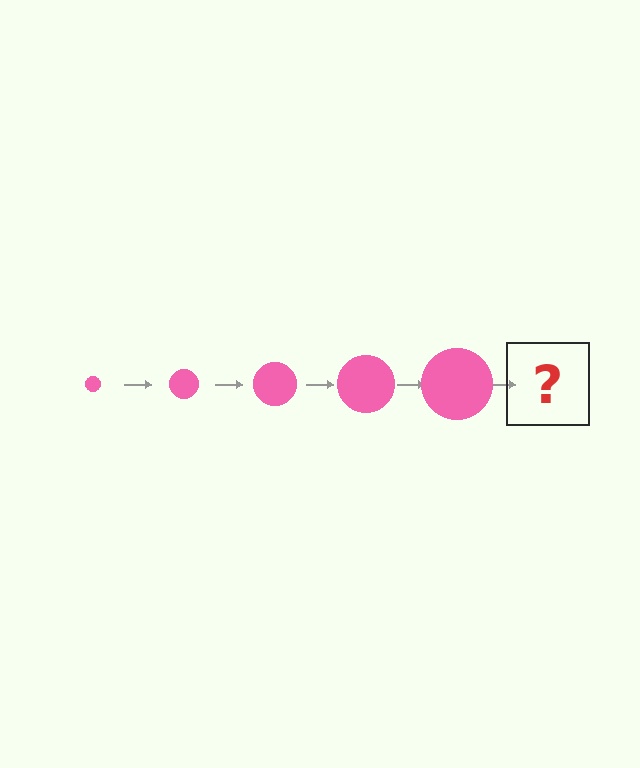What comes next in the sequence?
The next element should be a pink circle, larger than the previous one.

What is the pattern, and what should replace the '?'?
The pattern is that the circle gets progressively larger each step. The '?' should be a pink circle, larger than the previous one.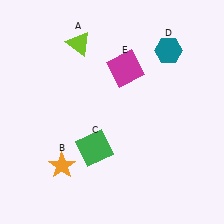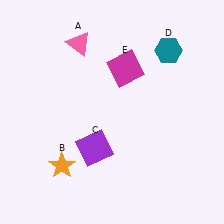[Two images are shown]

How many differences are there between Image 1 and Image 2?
There are 2 differences between the two images.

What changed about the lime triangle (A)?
In Image 1, A is lime. In Image 2, it changed to pink.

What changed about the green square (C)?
In Image 1, C is green. In Image 2, it changed to purple.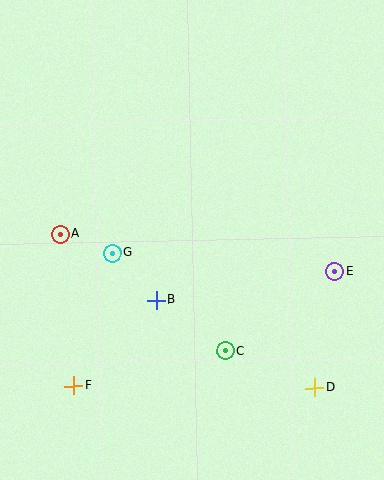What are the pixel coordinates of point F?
Point F is at (74, 386).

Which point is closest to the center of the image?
Point B at (156, 300) is closest to the center.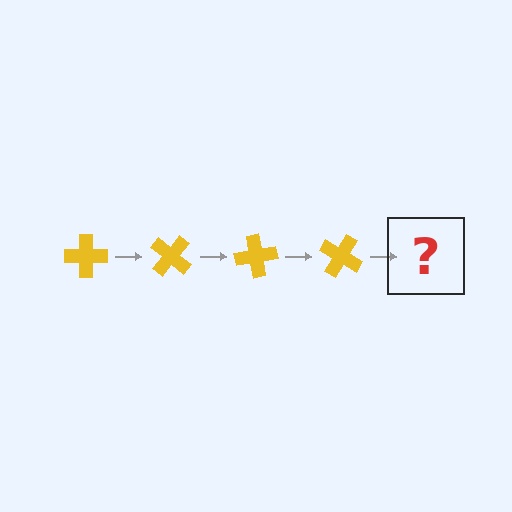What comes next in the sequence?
The next element should be a yellow cross rotated 160 degrees.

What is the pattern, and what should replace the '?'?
The pattern is that the cross rotates 40 degrees each step. The '?' should be a yellow cross rotated 160 degrees.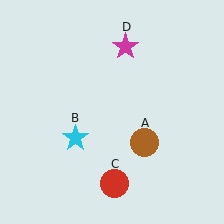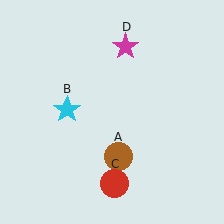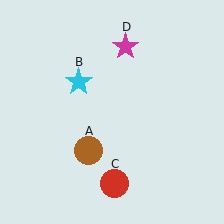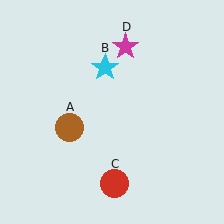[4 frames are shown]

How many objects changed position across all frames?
2 objects changed position: brown circle (object A), cyan star (object B).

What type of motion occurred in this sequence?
The brown circle (object A), cyan star (object B) rotated clockwise around the center of the scene.